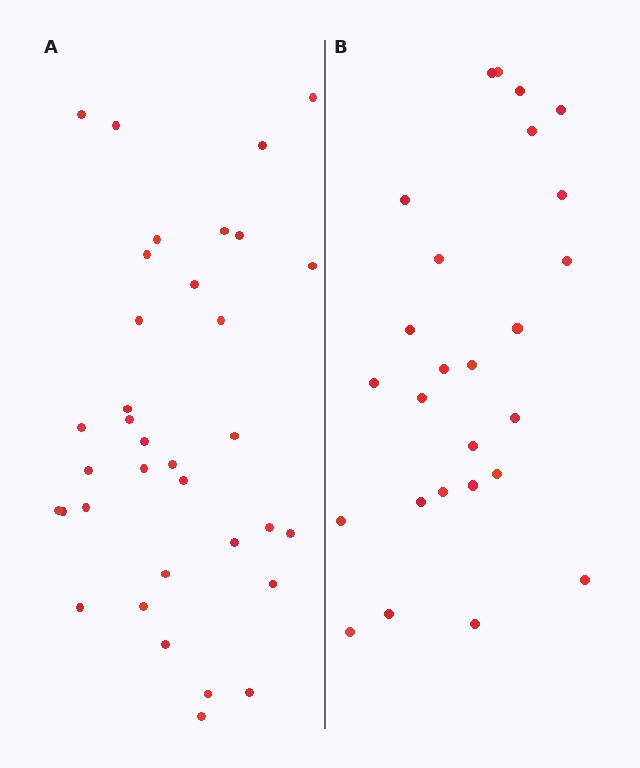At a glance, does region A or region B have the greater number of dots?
Region A (the left region) has more dots.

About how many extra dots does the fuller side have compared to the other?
Region A has roughly 8 or so more dots than region B.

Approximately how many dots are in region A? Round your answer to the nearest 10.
About 40 dots. (The exact count is 35, which rounds to 40.)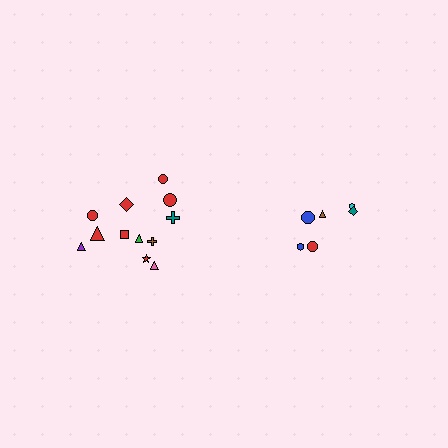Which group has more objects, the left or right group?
The left group.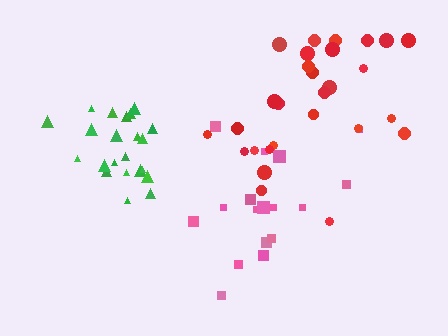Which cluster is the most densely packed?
Green.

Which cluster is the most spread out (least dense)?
Red.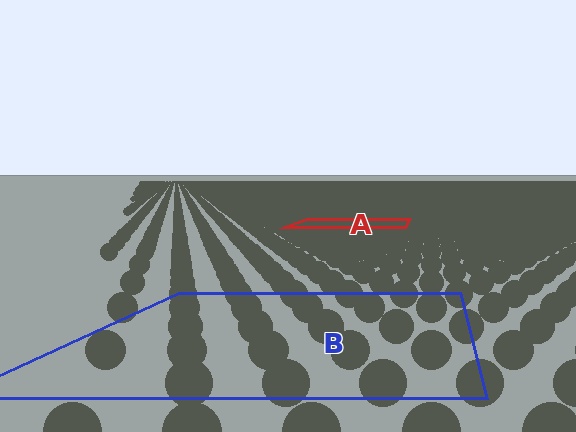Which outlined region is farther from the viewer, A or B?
Region A is farther from the viewer — the texture elements inside it appear smaller and more densely packed.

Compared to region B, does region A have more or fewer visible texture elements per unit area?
Region A has more texture elements per unit area — they are packed more densely because it is farther away.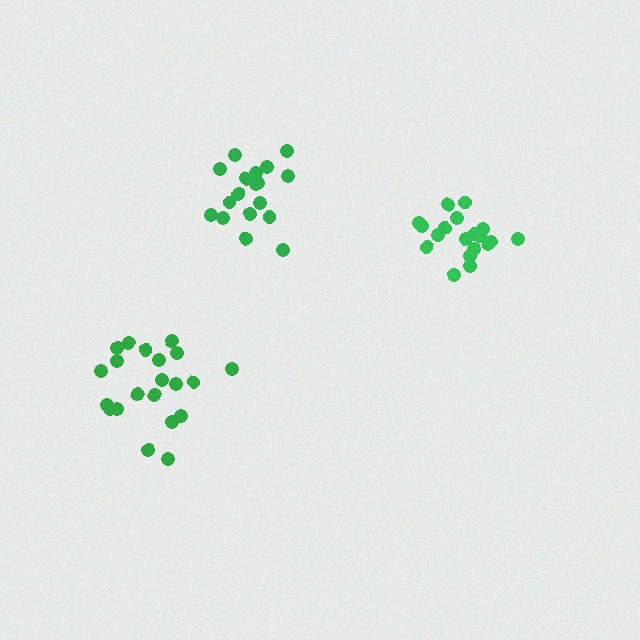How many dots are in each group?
Group 1: 21 dots, Group 2: 19 dots, Group 3: 18 dots (58 total).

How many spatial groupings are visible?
There are 3 spatial groupings.